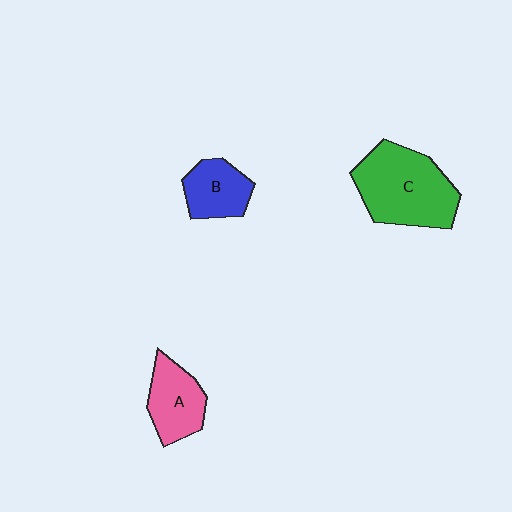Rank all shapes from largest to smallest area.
From largest to smallest: C (green), A (pink), B (blue).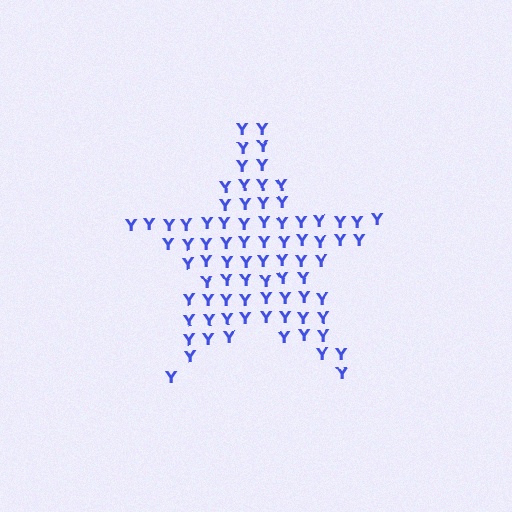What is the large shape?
The large shape is a star.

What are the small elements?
The small elements are letter Y's.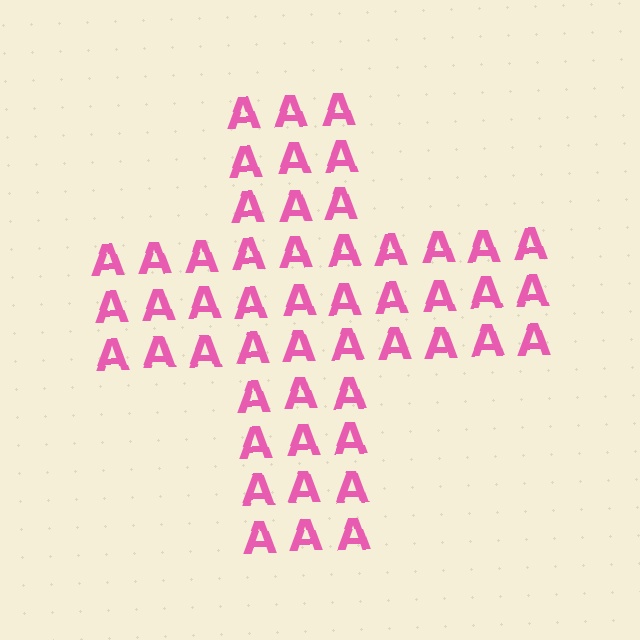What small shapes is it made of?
It is made of small letter A's.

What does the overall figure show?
The overall figure shows a cross.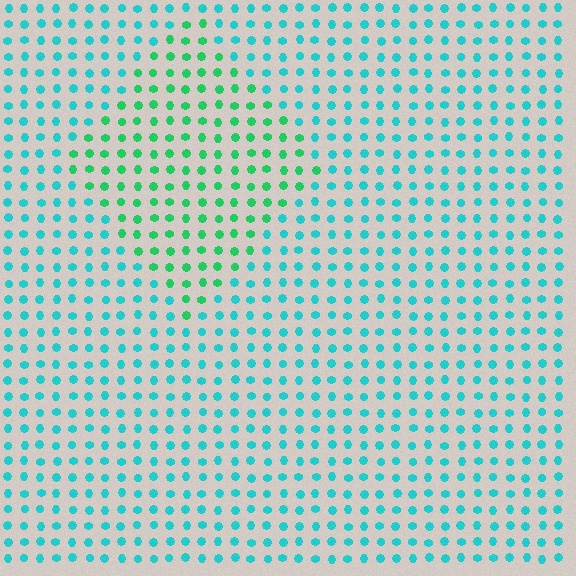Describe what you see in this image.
The image is filled with small cyan elements in a uniform arrangement. A diamond-shaped region is visible where the elements are tinted to a slightly different hue, forming a subtle color boundary.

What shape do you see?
I see a diamond.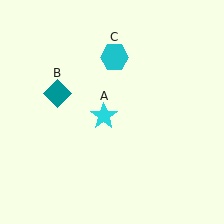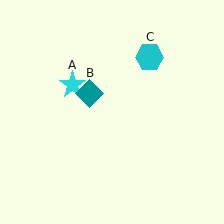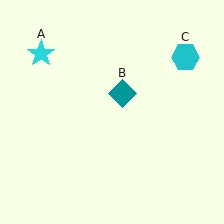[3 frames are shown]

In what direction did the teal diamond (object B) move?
The teal diamond (object B) moved right.